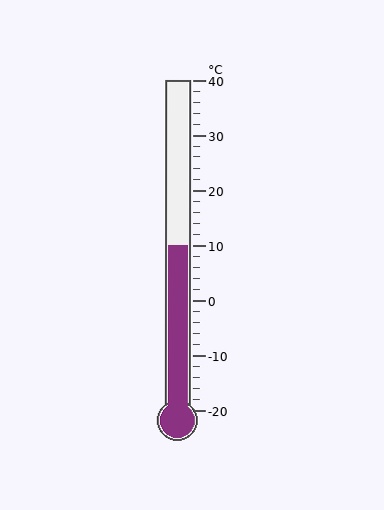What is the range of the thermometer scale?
The thermometer scale ranges from -20°C to 40°C.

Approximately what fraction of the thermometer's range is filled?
The thermometer is filled to approximately 50% of its range.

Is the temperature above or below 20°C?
The temperature is below 20°C.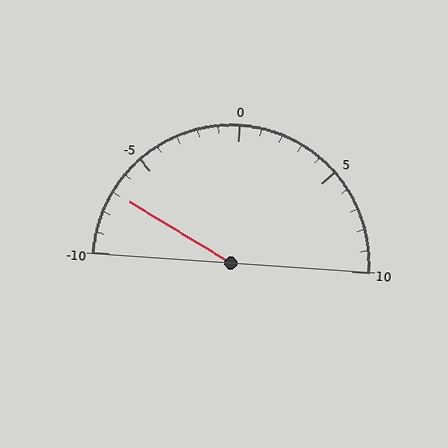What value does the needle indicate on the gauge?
The needle indicates approximately -7.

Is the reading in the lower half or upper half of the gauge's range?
The reading is in the lower half of the range (-10 to 10).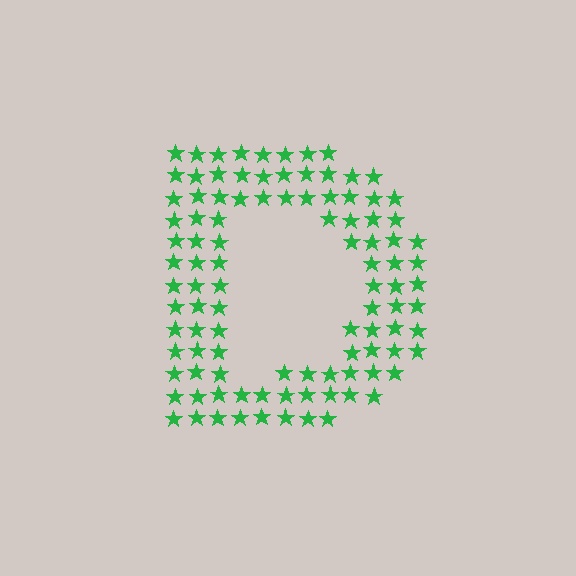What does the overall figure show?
The overall figure shows the letter D.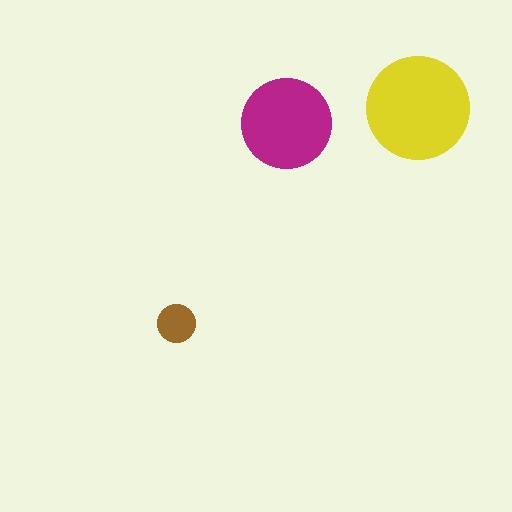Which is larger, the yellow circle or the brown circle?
The yellow one.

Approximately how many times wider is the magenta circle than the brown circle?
About 2.5 times wider.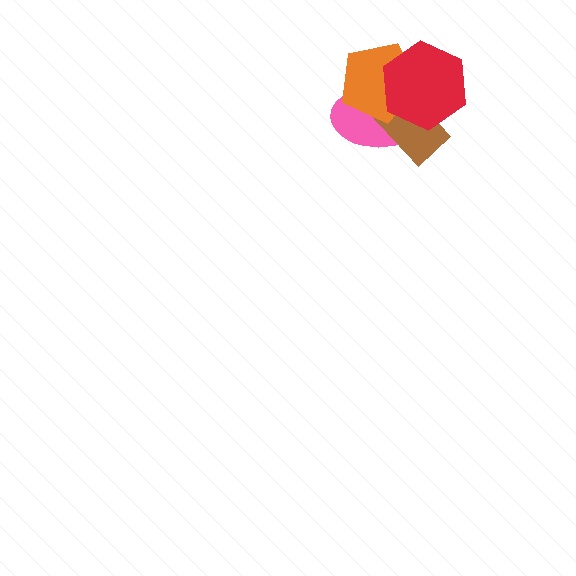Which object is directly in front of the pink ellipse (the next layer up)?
The brown rectangle is directly in front of the pink ellipse.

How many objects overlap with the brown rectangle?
3 objects overlap with the brown rectangle.